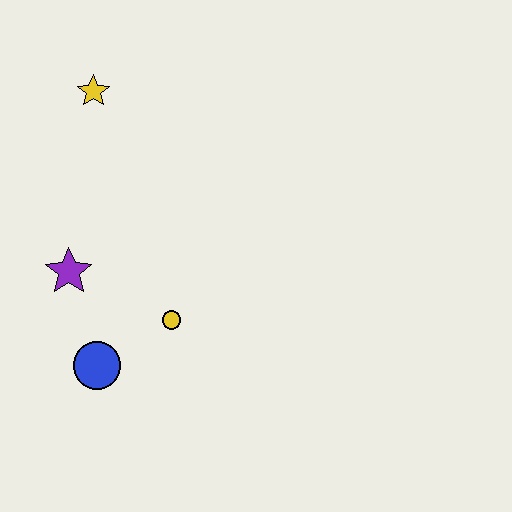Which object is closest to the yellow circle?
The blue circle is closest to the yellow circle.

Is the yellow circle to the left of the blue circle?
No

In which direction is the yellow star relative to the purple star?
The yellow star is above the purple star.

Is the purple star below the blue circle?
No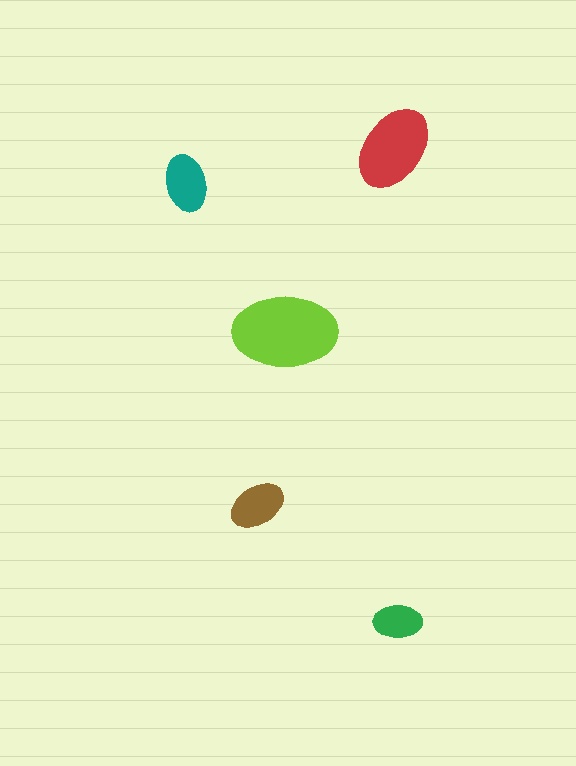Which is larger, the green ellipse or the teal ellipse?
The teal one.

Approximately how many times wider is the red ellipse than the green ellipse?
About 1.5 times wider.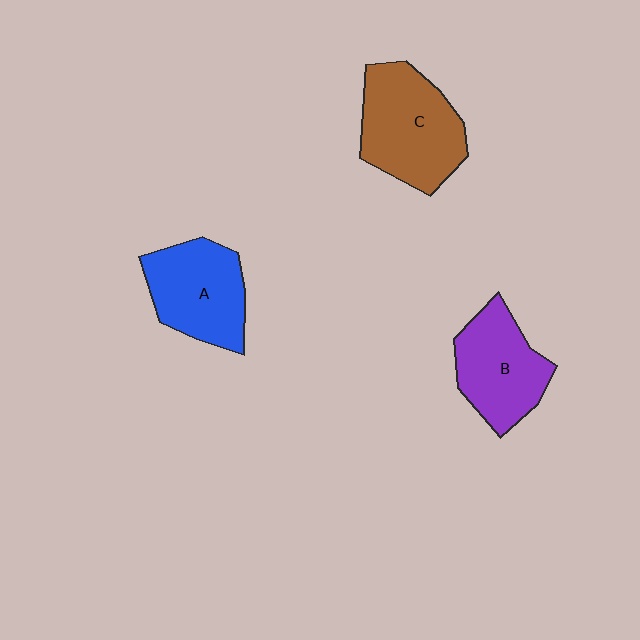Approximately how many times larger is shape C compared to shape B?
Approximately 1.2 times.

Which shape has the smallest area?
Shape B (purple).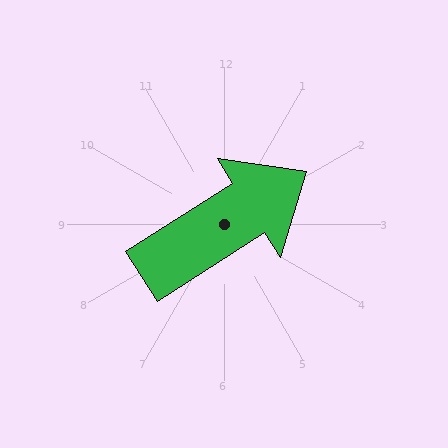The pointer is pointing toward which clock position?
Roughly 2 o'clock.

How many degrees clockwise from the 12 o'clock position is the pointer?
Approximately 57 degrees.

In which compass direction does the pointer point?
Northeast.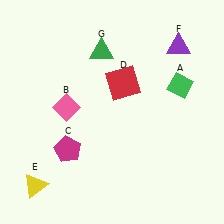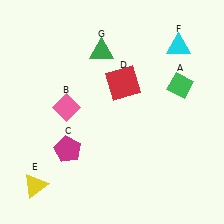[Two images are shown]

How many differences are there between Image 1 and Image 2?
There is 1 difference between the two images.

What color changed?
The triangle (F) changed from purple in Image 1 to cyan in Image 2.